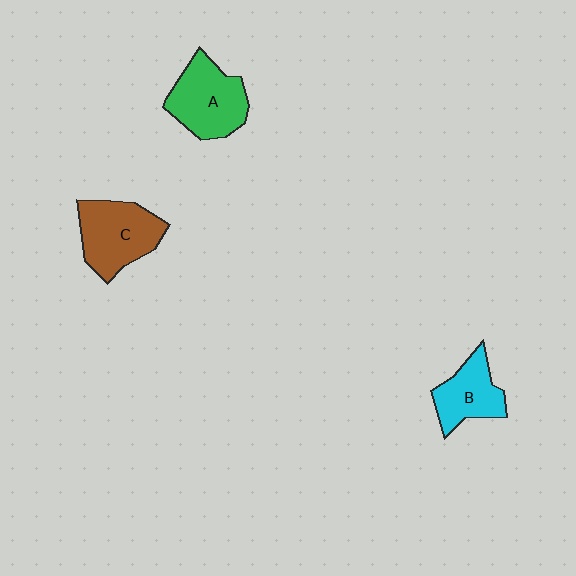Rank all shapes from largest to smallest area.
From largest to smallest: C (brown), A (green), B (cyan).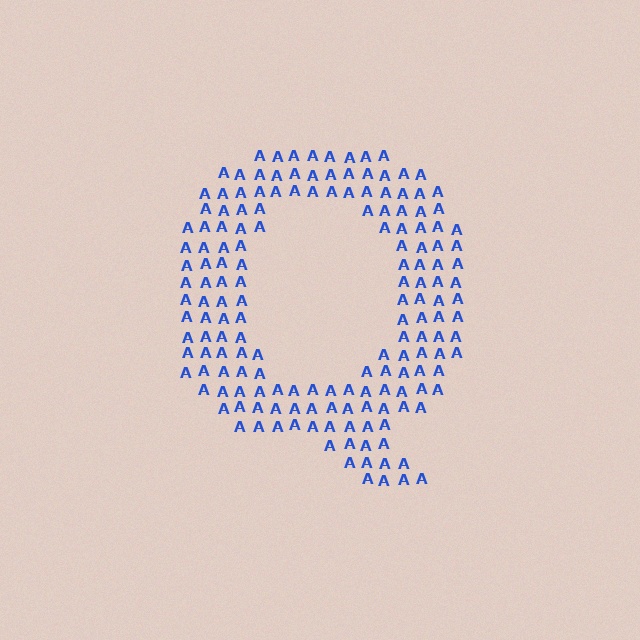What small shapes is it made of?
It is made of small letter A's.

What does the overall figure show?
The overall figure shows the letter Q.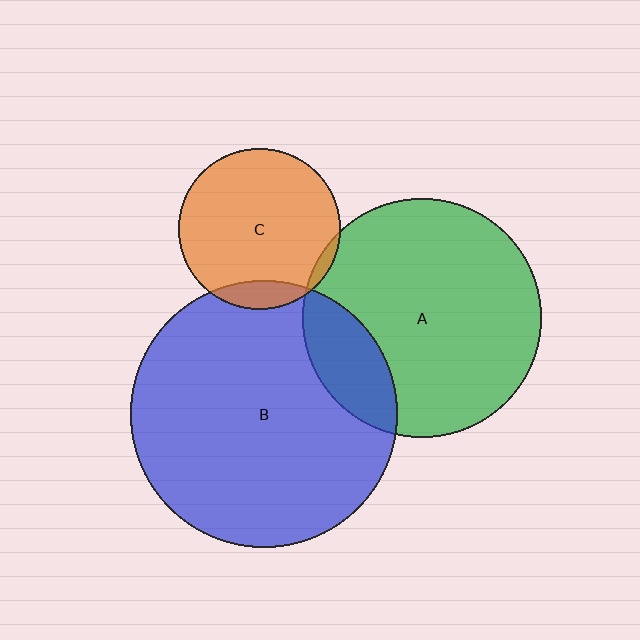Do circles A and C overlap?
Yes.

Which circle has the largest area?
Circle B (blue).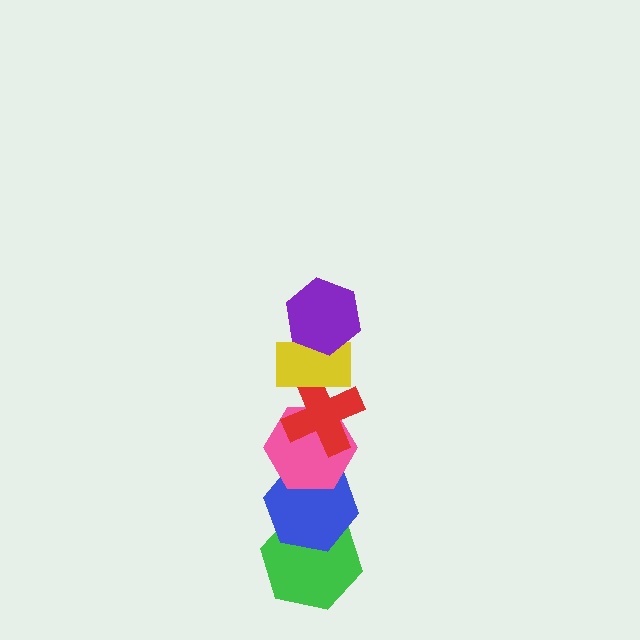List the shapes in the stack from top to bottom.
From top to bottom: the purple hexagon, the yellow rectangle, the red cross, the pink hexagon, the blue hexagon, the green hexagon.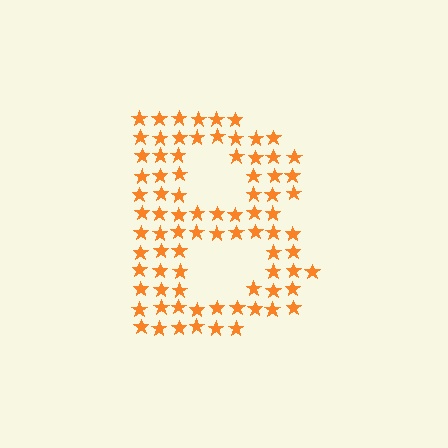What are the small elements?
The small elements are stars.